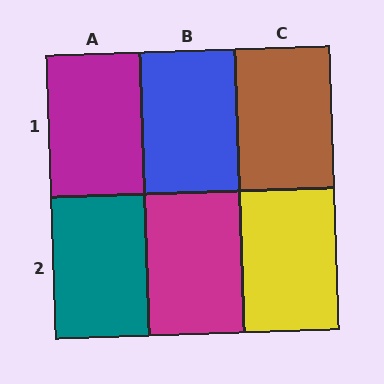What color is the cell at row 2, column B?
Magenta.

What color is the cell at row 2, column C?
Yellow.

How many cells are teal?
1 cell is teal.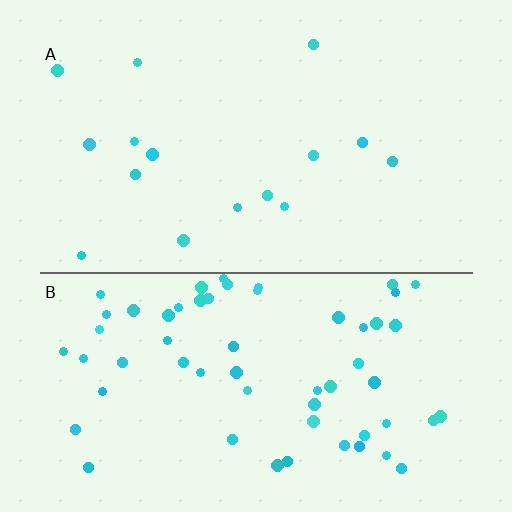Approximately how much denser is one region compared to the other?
Approximately 3.8× — region B over region A.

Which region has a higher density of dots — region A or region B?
B (the bottom).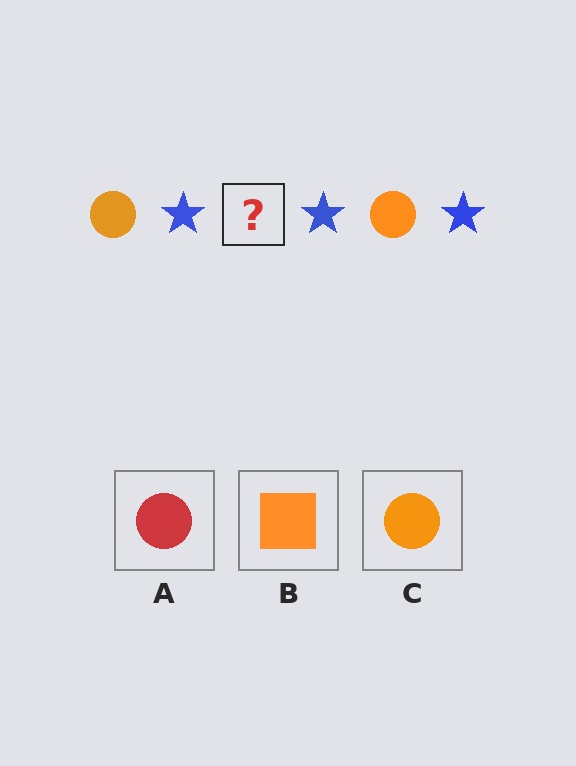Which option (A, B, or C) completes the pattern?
C.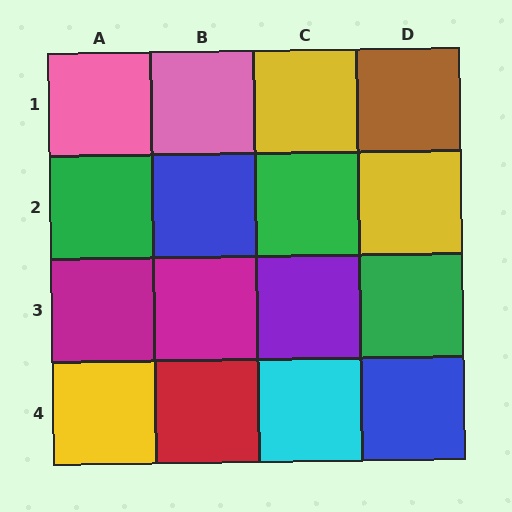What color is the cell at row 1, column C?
Yellow.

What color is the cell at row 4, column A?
Yellow.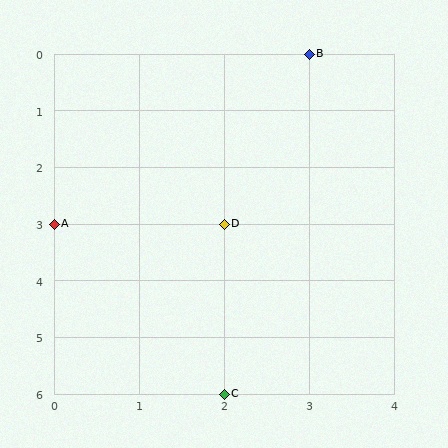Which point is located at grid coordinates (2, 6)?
Point C is at (2, 6).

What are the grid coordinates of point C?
Point C is at grid coordinates (2, 6).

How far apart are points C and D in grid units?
Points C and D are 3 rows apart.